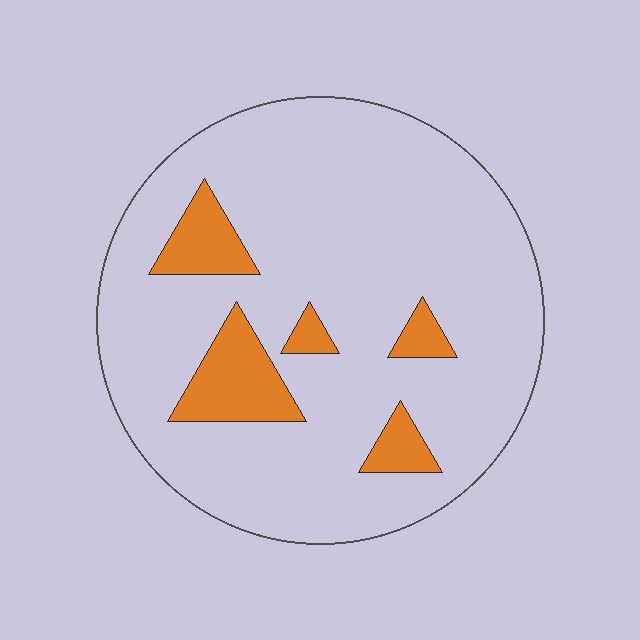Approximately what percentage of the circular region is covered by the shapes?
Approximately 15%.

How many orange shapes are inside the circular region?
5.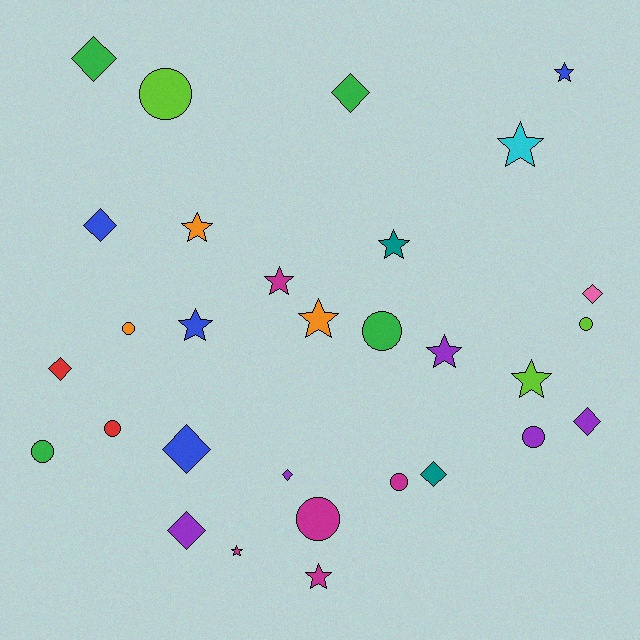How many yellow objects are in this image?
There are no yellow objects.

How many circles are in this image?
There are 9 circles.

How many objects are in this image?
There are 30 objects.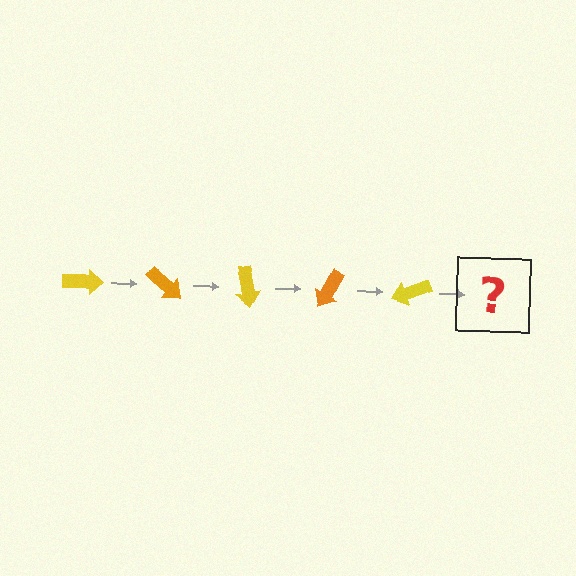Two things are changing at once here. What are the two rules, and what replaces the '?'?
The two rules are that it rotates 40 degrees each step and the color cycles through yellow and orange. The '?' should be an orange arrow, rotated 200 degrees from the start.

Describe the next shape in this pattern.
It should be an orange arrow, rotated 200 degrees from the start.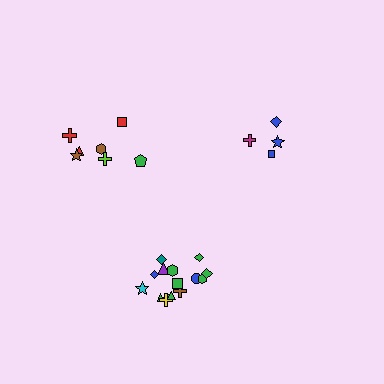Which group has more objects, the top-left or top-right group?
The top-left group.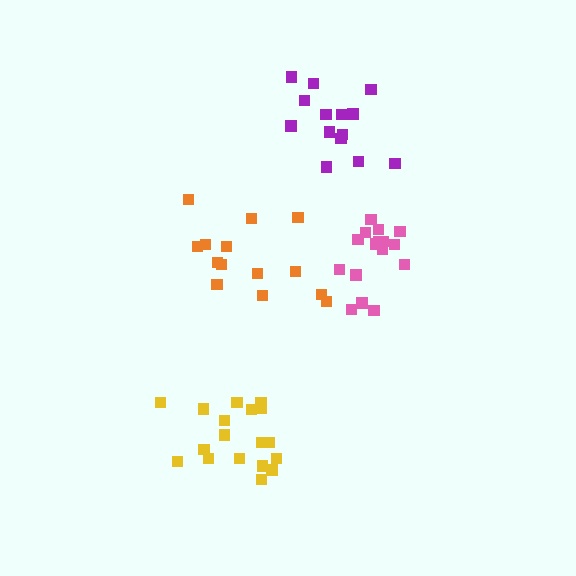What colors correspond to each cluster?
The clusters are colored: purple, pink, yellow, orange.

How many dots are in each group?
Group 1: 14 dots, Group 2: 16 dots, Group 3: 18 dots, Group 4: 14 dots (62 total).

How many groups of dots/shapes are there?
There are 4 groups.